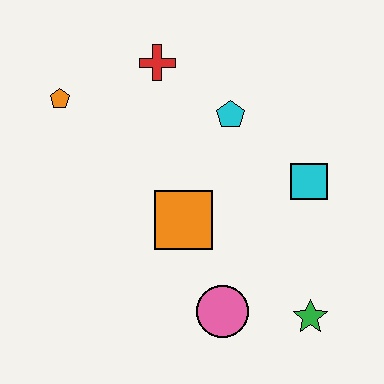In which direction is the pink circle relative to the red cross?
The pink circle is below the red cross.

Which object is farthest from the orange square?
The orange pentagon is farthest from the orange square.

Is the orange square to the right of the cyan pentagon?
No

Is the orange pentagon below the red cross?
Yes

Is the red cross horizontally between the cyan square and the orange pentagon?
Yes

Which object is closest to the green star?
The pink circle is closest to the green star.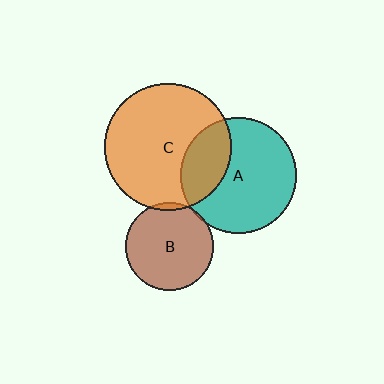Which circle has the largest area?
Circle C (orange).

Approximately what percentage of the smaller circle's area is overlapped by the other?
Approximately 5%.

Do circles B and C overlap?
Yes.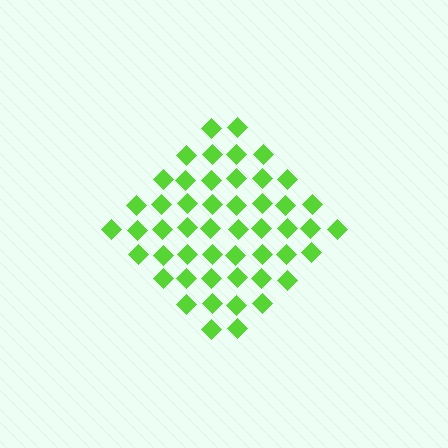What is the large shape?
The large shape is a diamond.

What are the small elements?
The small elements are diamonds.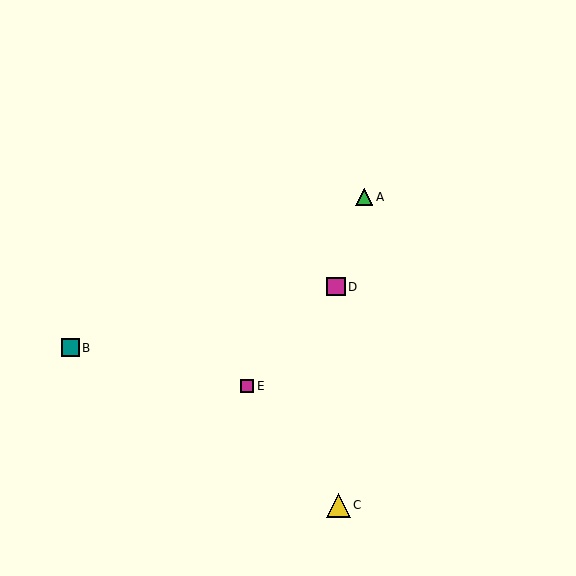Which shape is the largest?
The yellow triangle (labeled C) is the largest.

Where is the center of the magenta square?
The center of the magenta square is at (336, 287).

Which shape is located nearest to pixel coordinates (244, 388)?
The magenta square (labeled E) at (247, 386) is nearest to that location.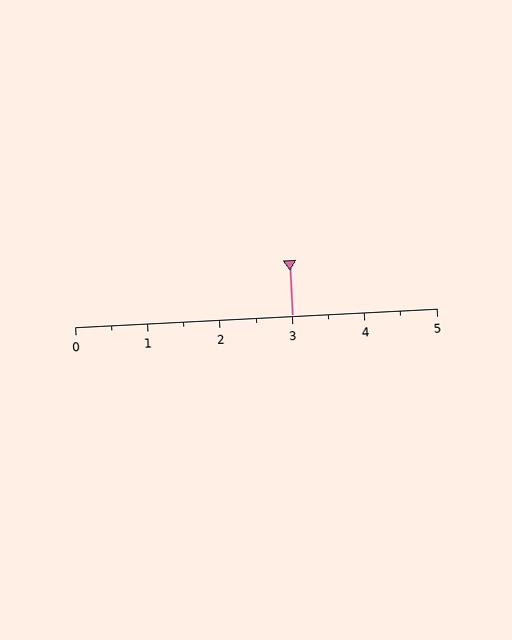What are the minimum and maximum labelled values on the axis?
The axis runs from 0 to 5.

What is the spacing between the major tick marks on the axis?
The major ticks are spaced 1 apart.